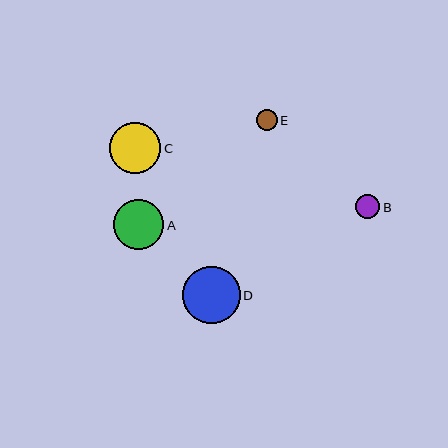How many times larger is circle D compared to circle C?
Circle D is approximately 1.1 times the size of circle C.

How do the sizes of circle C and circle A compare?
Circle C and circle A are approximately the same size.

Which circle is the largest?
Circle D is the largest with a size of approximately 57 pixels.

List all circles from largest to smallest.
From largest to smallest: D, C, A, B, E.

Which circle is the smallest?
Circle E is the smallest with a size of approximately 21 pixels.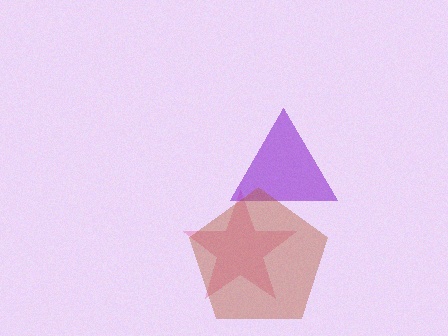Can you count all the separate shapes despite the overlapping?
Yes, there are 3 separate shapes.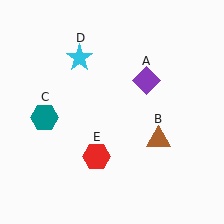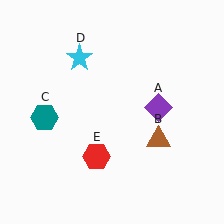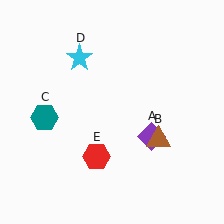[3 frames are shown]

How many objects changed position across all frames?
1 object changed position: purple diamond (object A).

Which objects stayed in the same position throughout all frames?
Brown triangle (object B) and teal hexagon (object C) and cyan star (object D) and red hexagon (object E) remained stationary.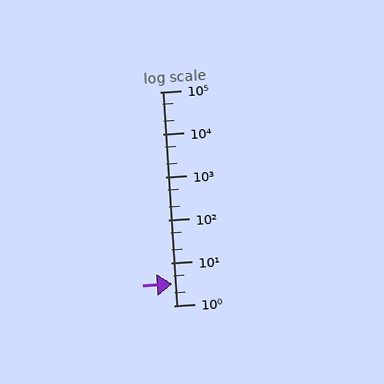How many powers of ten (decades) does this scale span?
The scale spans 5 decades, from 1 to 100000.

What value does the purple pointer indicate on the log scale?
The pointer indicates approximately 3.2.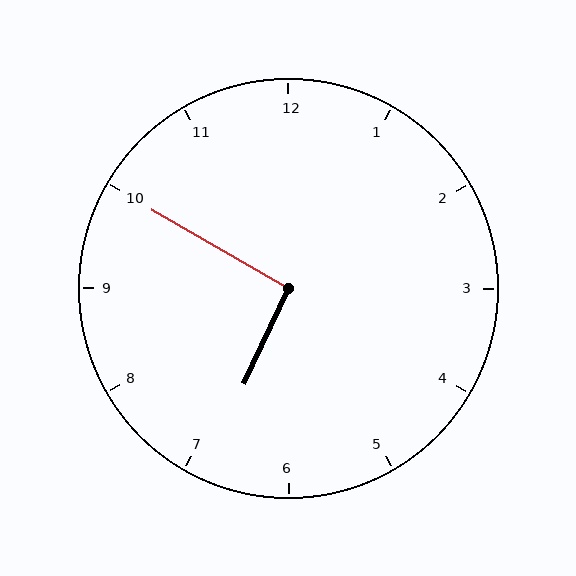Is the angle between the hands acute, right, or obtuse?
It is right.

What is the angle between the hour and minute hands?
Approximately 95 degrees.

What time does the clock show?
6:50.